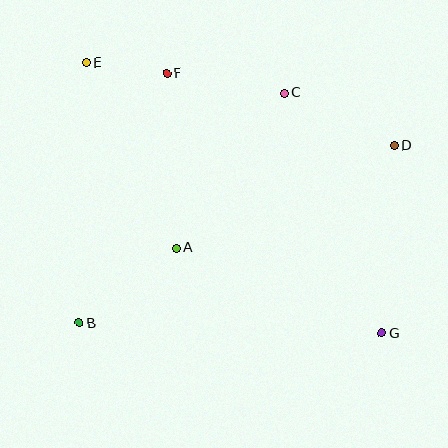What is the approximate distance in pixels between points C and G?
The distance between C and G is approximately 259 pixels.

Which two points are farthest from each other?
Points E and G are farthest from each other.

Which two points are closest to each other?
Points E and F are closest to each other.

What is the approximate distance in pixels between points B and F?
The distance between B and F is approximately 264 pixels.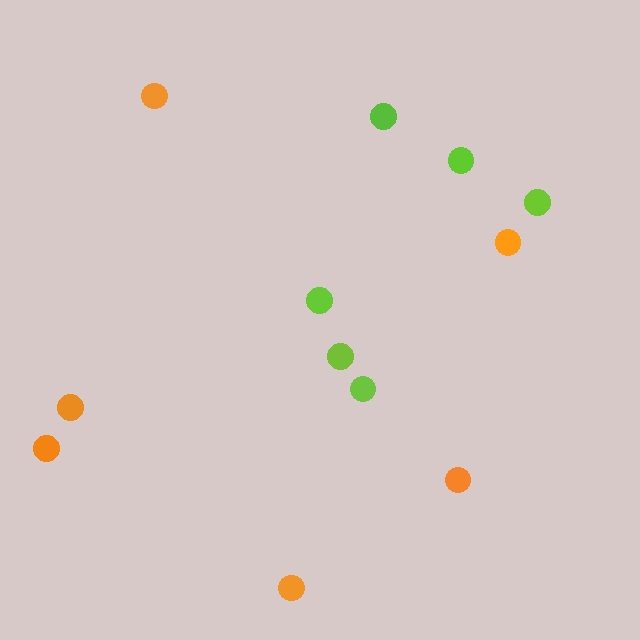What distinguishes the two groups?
There are 2 groups: one group of lime circles (6) and one group of orange circles (6).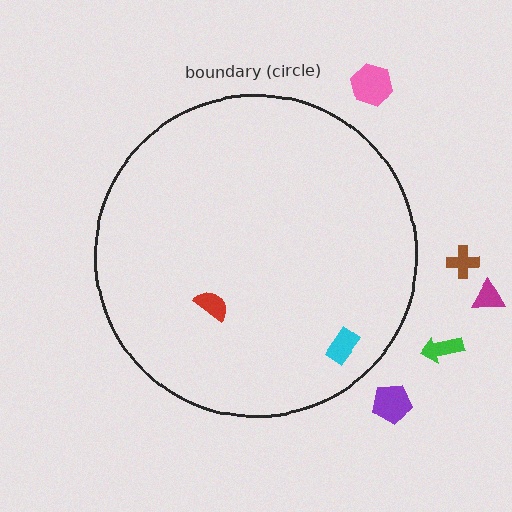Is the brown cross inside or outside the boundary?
Outside.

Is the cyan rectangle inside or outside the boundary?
Inside.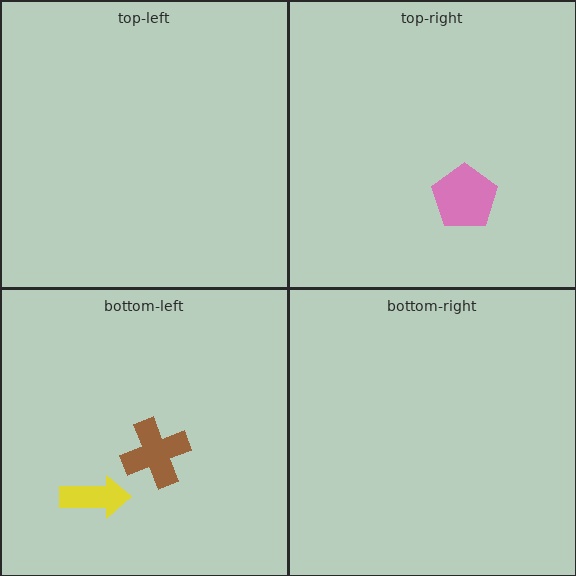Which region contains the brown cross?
The bottom-left region.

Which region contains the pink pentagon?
The top-right region.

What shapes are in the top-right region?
The pink pentagon.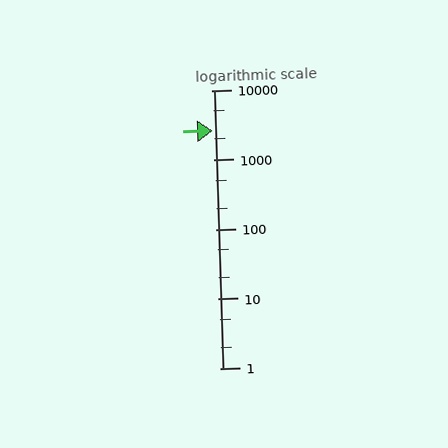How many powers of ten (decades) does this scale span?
The scale spans 4 decades, from 1 to 10000.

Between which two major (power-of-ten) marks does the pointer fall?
The pointer is between 1000 and 10000.